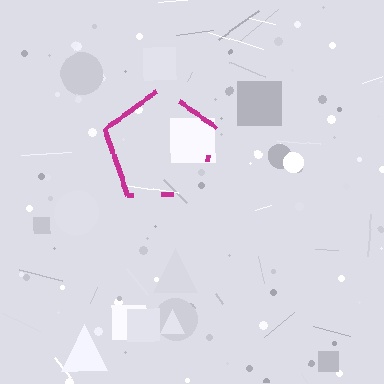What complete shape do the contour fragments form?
The contour fragments form a pentagon.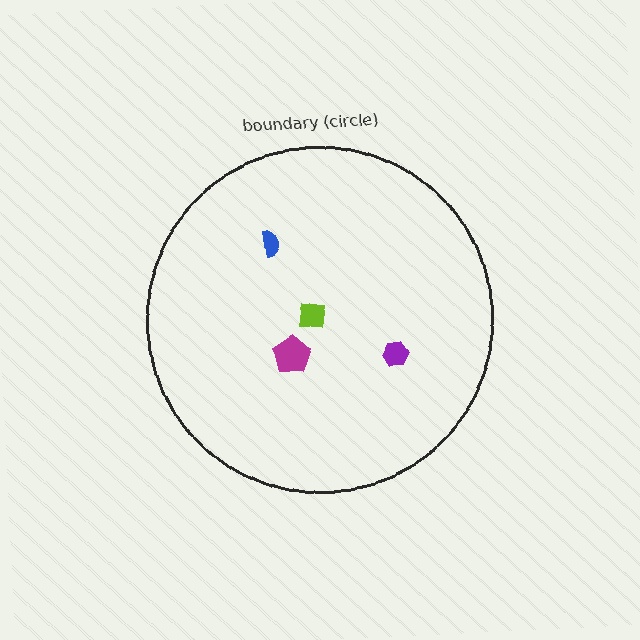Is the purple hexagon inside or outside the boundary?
Inside.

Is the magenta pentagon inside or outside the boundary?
Inside.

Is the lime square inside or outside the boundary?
Inside.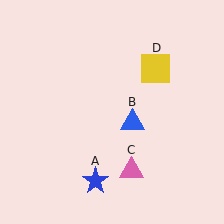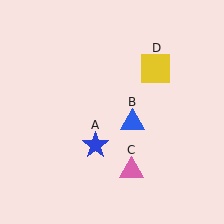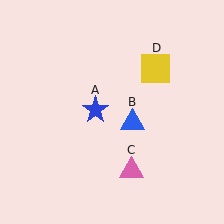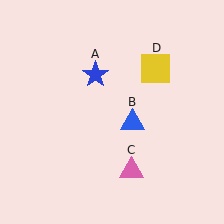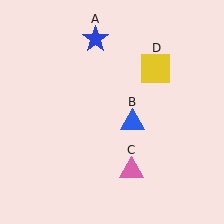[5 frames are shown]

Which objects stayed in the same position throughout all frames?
Blue triangle (object B) and pink triangle (object C) and yellow square (object D) remained stationary.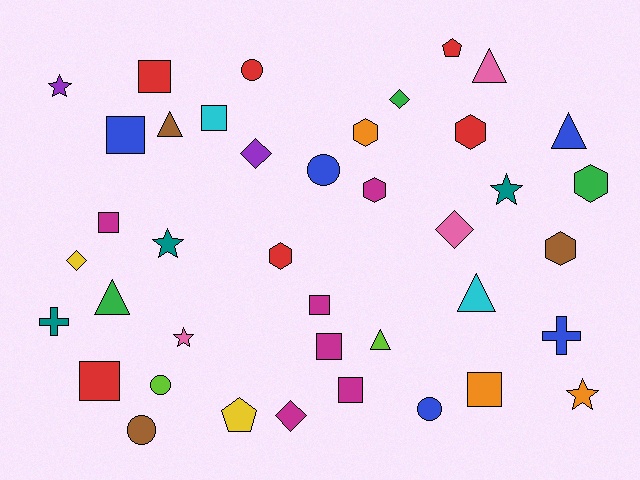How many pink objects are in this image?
There are 3 pink objects.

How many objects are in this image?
There are 40 objects.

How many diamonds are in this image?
There are 5 diamonds.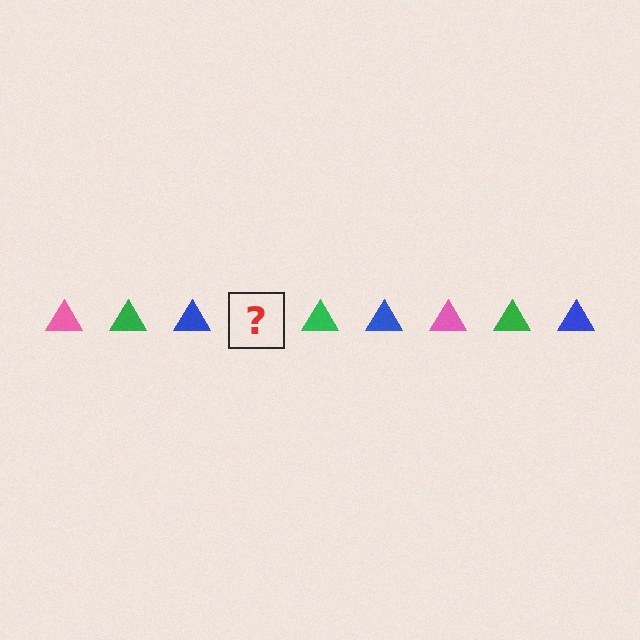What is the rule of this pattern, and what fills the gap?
The rule is that the pattern cycles through pink, green, blue triangles. The gap should be filled with a pink triangle.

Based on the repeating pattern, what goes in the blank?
The blank should be a pink triangle.